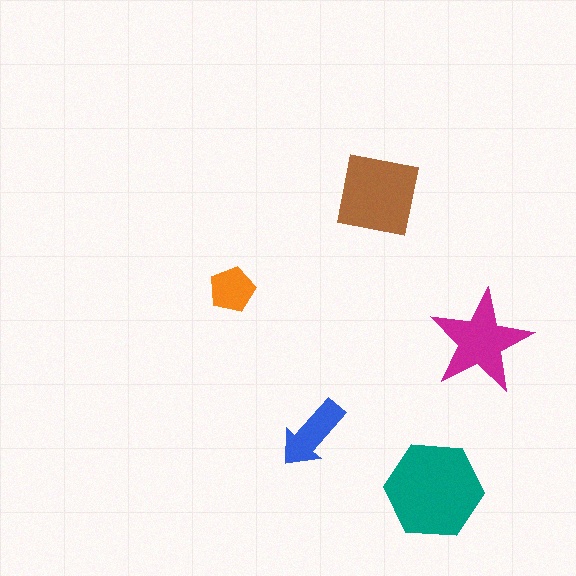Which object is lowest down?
The teal hexagon is bottommost.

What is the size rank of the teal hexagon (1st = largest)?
1st.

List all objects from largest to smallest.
The teal hexagon, the brown square, the magenta star, the blue arrow, the orange pentagon.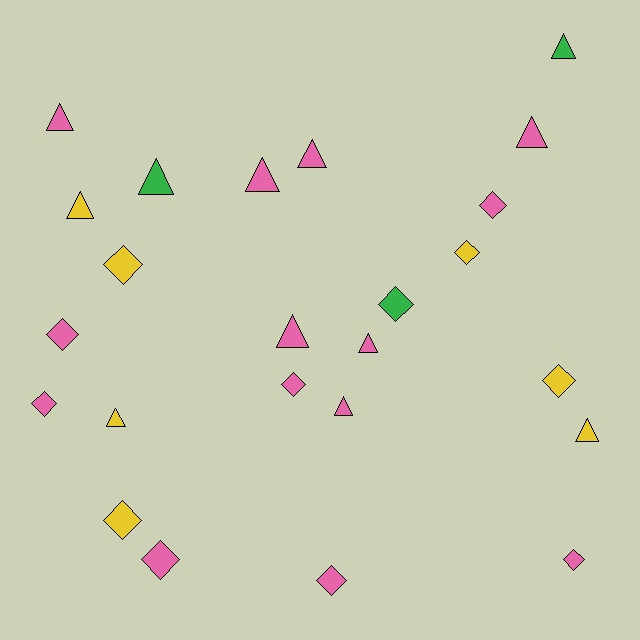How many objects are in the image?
There are 24 objects.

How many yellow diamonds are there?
There are 4 yellow diamonds.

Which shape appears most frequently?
Triangle, with 12 objects.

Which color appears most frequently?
Pink, with 14 objects.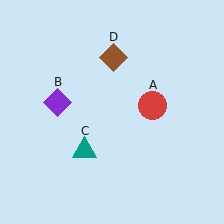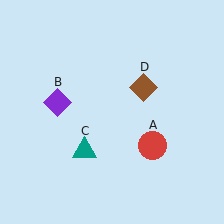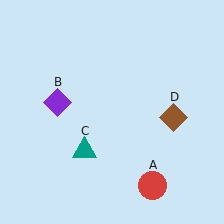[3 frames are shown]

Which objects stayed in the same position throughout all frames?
Purple diamond (object B) and teal triangle (object C) remained stationary.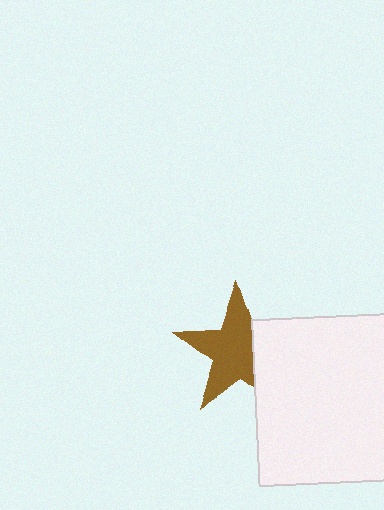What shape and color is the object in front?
The object in front is a white square.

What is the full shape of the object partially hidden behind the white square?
The partially hidden object is a brown star.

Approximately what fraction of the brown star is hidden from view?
Roughly 32% of the brown star is hidden behind the white square.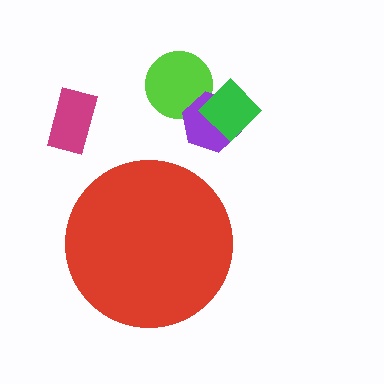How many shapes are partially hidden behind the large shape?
0 shapes are partially hidden.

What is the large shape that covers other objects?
A red circle.